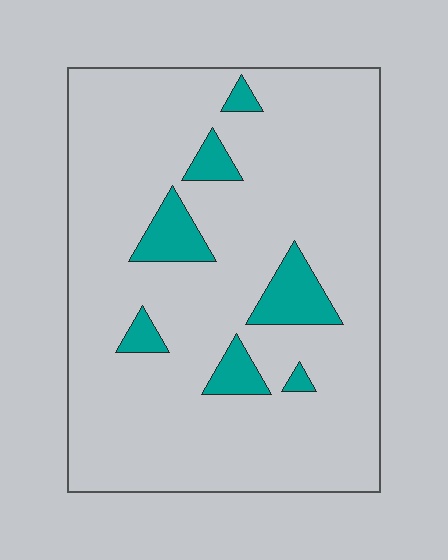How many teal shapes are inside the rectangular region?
7.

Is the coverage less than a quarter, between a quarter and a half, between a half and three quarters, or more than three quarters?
Less than a quarter.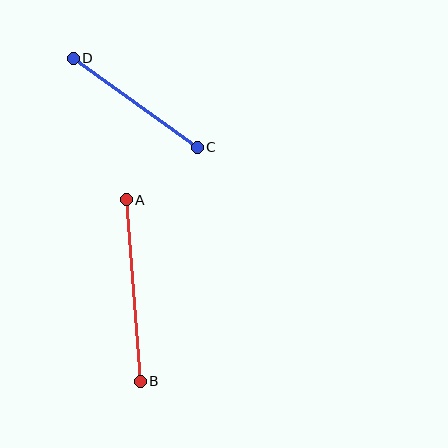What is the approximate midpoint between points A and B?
The midpoint is at approximately (133, 291) pixels.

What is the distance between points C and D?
The distance is approximately 153 pixels.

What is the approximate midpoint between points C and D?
The midpoint is at approximately (135, 103) pixels.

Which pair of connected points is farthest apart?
Points A and B are farthest apart.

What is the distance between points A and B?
The distance is approximately 182 pixels.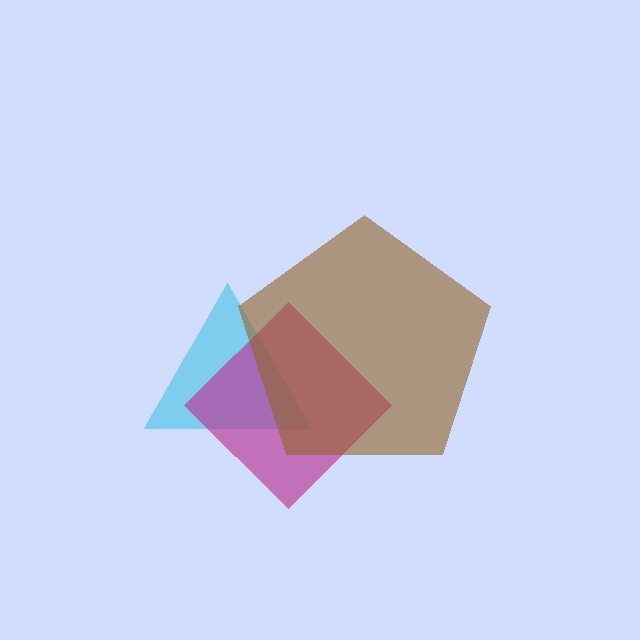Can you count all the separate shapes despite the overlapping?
Yes, there are 3 separate shapes.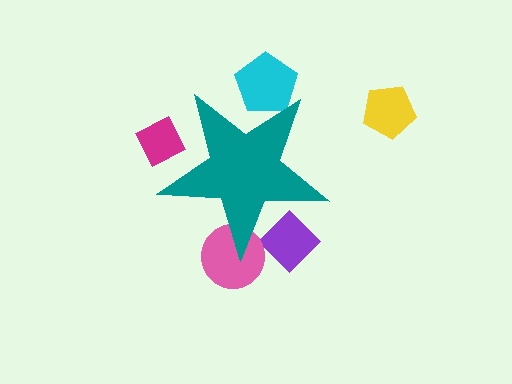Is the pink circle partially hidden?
Yes, the pink circle is partially hidden behind the teal star.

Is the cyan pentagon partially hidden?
Yes, the cyan pentagon is partially hidden behind the teal star.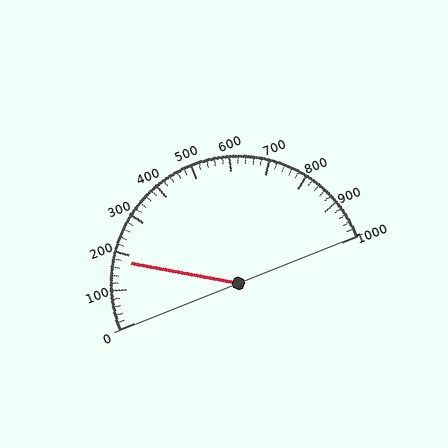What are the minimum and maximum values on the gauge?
The gauge ranges from 0 to 1000.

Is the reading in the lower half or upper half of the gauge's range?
The reading is in the lower half of the range (0 to 1000).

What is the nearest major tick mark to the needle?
The nearest major tick mark is 200.